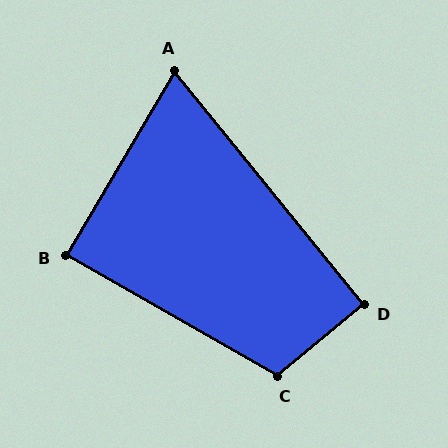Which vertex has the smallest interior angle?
A, at approximately 70 degrees.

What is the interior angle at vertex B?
Approximately 89 degrees (approximately right).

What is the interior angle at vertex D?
Approximately 91 degrees (approximately right).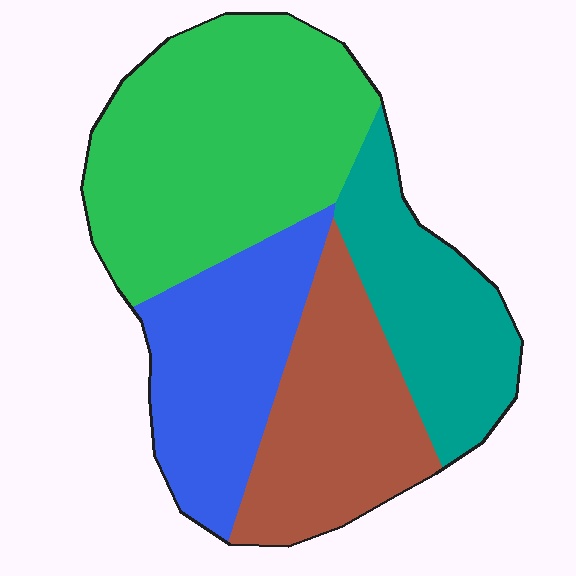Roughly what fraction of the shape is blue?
Blue takes up about one fifth (1/5) of the shape.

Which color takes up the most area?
Green, at roughly 35%.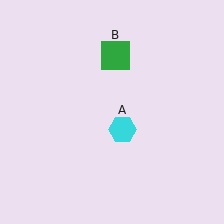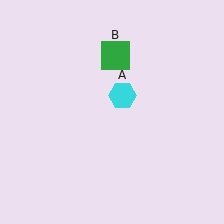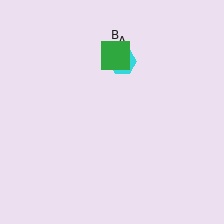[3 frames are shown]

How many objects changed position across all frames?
1 object changed position: cyan hexagon (object A).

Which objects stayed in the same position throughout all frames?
Green square (object B) remained stationary.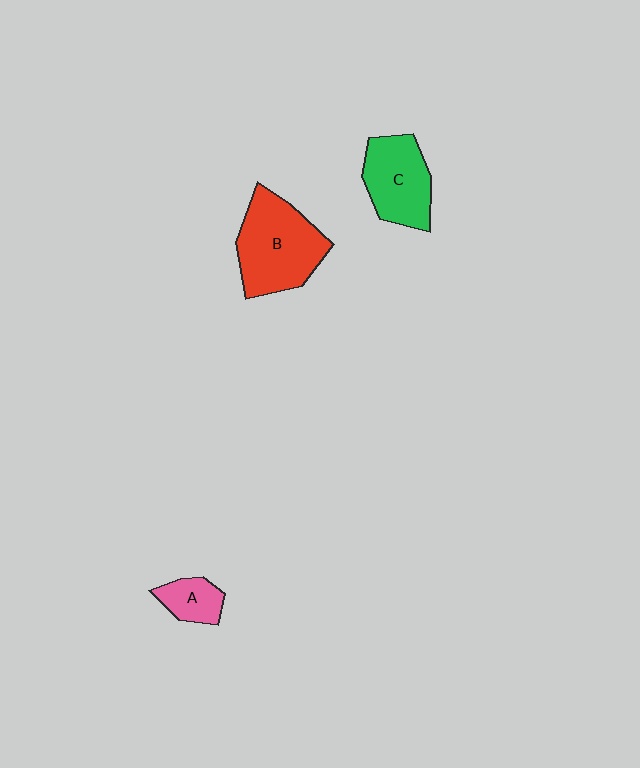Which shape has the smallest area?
Shape A (pink).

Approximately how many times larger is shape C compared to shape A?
Approximately 2.1 times.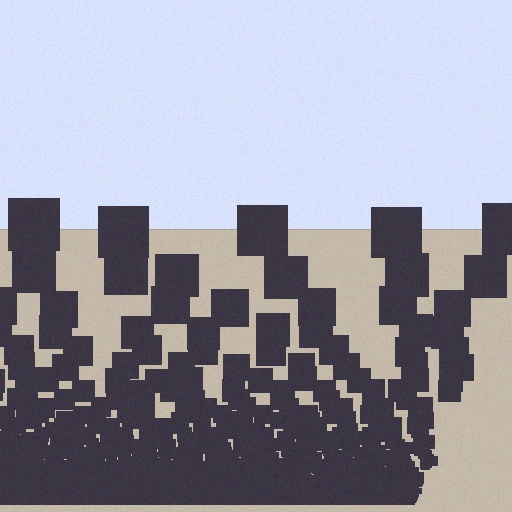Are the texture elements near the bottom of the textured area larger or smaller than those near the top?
Smaller. The gradient is inverted — elements near the bottom are smaller and denser.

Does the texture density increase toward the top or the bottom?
Density increases toward the bottom.